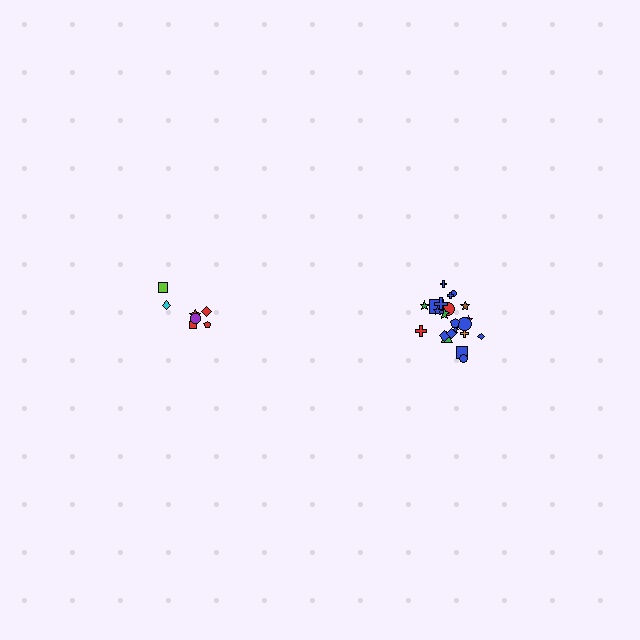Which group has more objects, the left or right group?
The right group.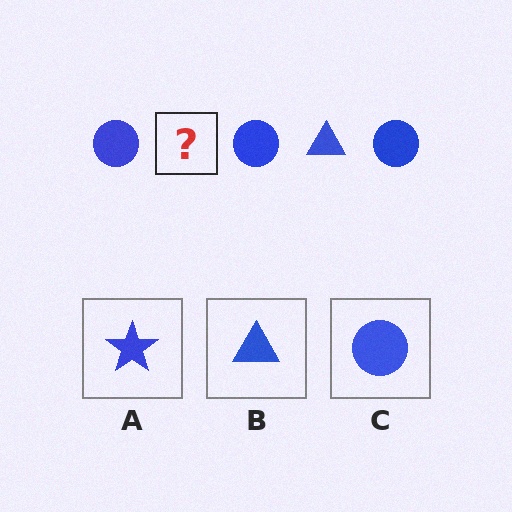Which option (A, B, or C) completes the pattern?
B.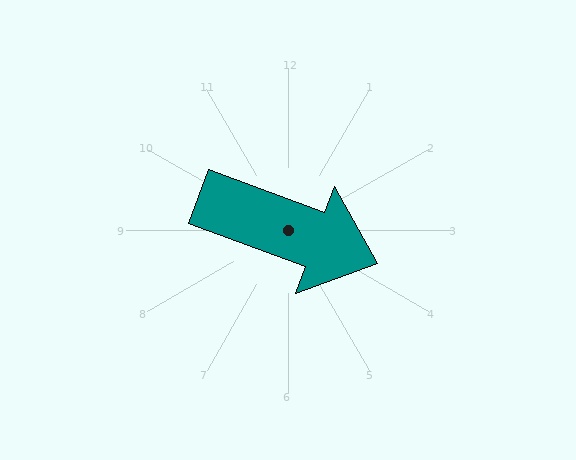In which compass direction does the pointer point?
East.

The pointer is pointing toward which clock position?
Roughly 4 o'clock.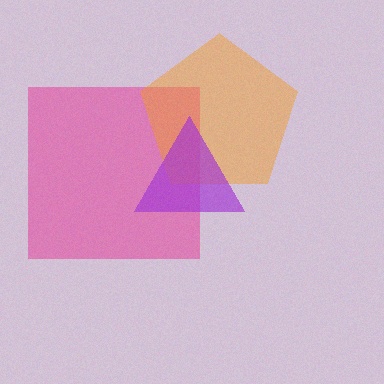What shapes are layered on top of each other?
The layered shapes are: a pink square, an orange pentagon, a purple triangle.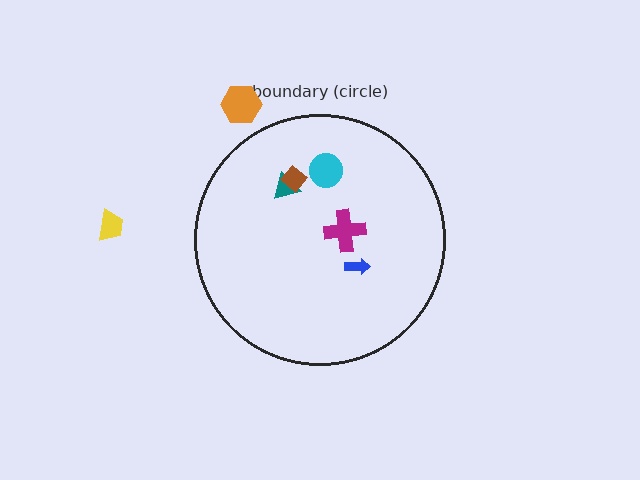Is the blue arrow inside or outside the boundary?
Inside.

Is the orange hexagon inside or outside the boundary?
Outside.